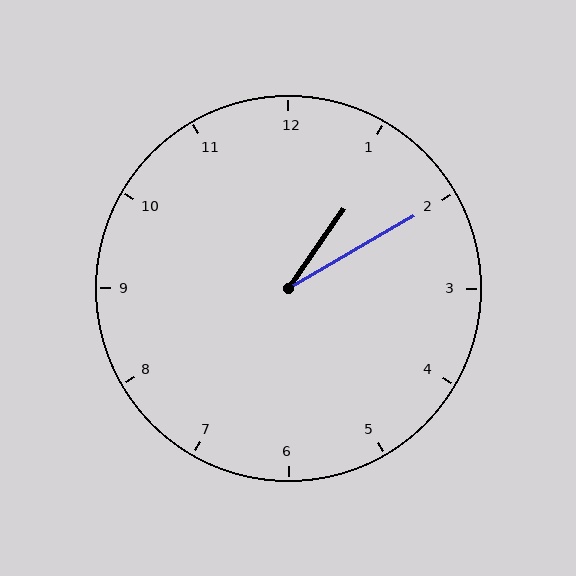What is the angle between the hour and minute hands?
Approximately 25 degrees.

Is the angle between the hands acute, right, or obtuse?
It is acute.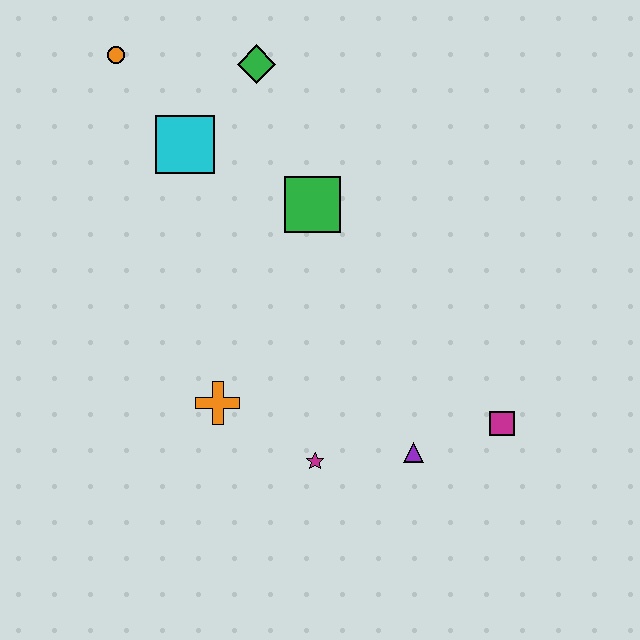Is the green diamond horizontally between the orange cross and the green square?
Yes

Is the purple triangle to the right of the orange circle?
Yes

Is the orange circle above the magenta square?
Yes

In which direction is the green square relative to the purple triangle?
The green square is above the purple triangle.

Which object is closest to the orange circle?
The cyan square is closest to the orange circle.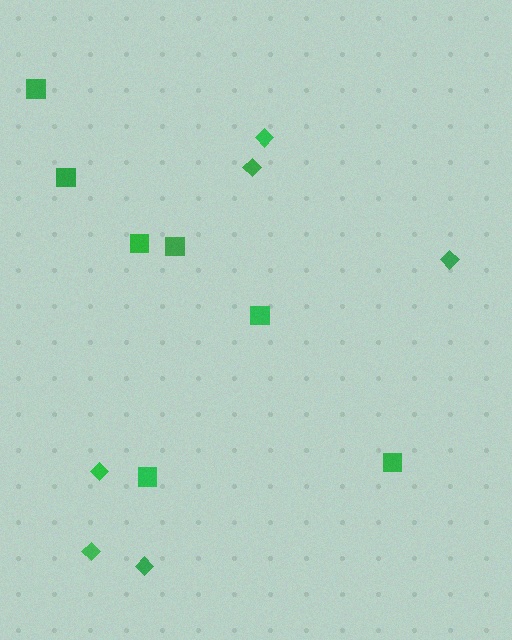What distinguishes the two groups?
There are 2 groups: one group of diamonds (6) and one group of squares (7).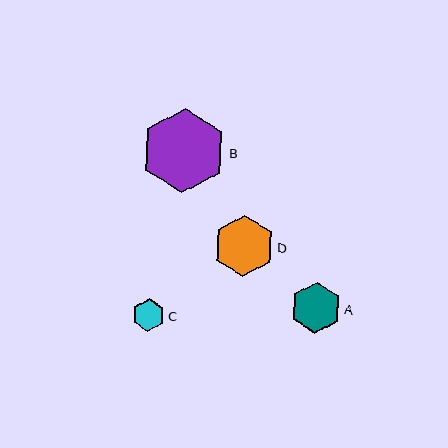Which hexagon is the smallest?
Hexagon C is the smallest with a size of approximately 33 pixels.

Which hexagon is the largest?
Hexagon B is the largest with a size of approximately 85 pixels.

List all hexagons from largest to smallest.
From largest to smallest: B, D, A, C.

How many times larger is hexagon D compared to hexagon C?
Hexagon D is approximately 1.9 times the size of hexagon C.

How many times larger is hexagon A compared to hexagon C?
Hexagon A is approximately 1.6 times the size of hexagon C.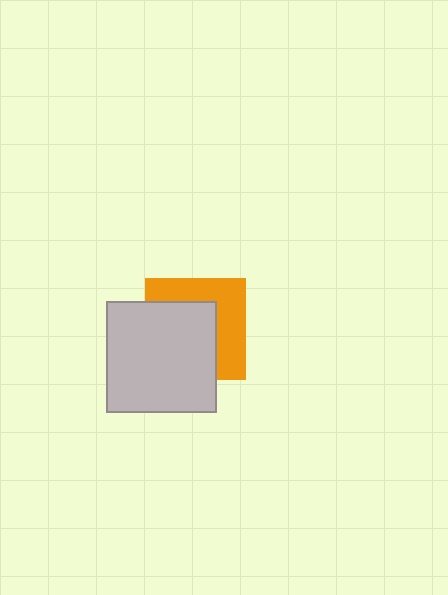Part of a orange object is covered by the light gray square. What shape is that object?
It is a square.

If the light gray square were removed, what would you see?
You would see the complete orange square.